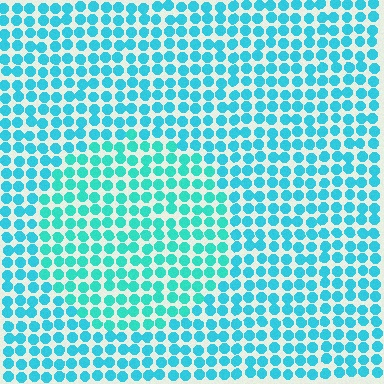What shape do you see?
I see a circle.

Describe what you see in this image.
The image is filled with small cyan elements in a uniform arrangement. A circle-shaped region is visible where the elements are tinted to a slightly different hue, forming a subtle color boundary.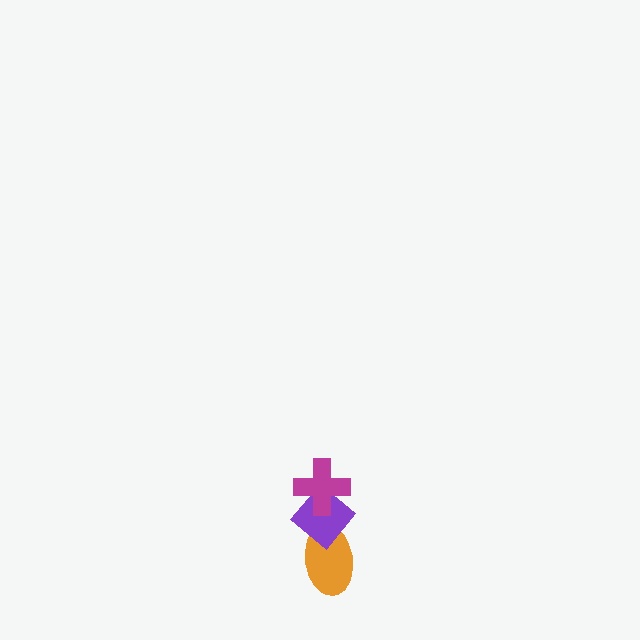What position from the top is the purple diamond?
The purple diamond is 2nd from the top.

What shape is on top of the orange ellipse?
The purple diamond is on top of the orange ellipse.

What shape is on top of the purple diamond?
The magenta cross is on top of the purple diamond.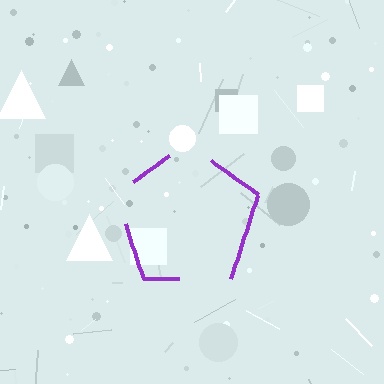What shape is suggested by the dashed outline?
The dashed outline suggests a pentagon.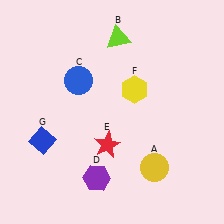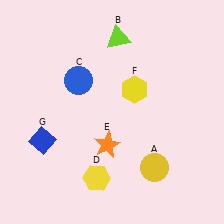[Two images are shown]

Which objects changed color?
D changed from purple to yellow. E changed from red to orange.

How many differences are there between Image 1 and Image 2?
There are 2 differences between the two images.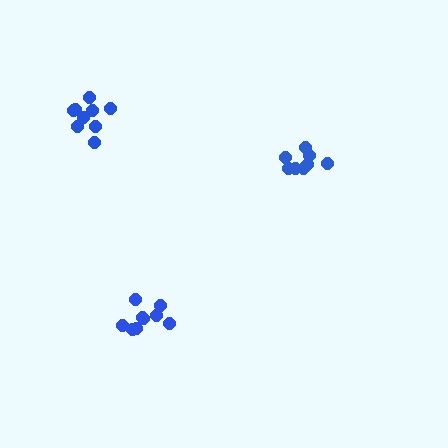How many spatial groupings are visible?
There are 3 spatial groupings.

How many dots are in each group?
Group 1: 9 dots, Group 2: 8 dots, Group 3: 9 dots (26 total).